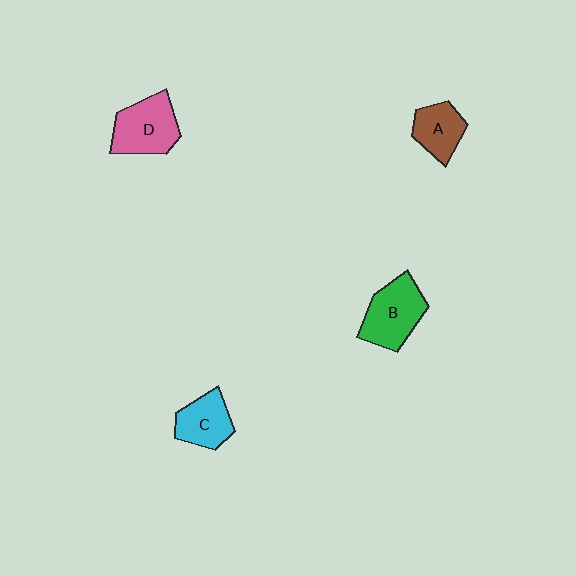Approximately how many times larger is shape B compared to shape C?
Approximately 1.3 times.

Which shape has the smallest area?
Shape A (brown).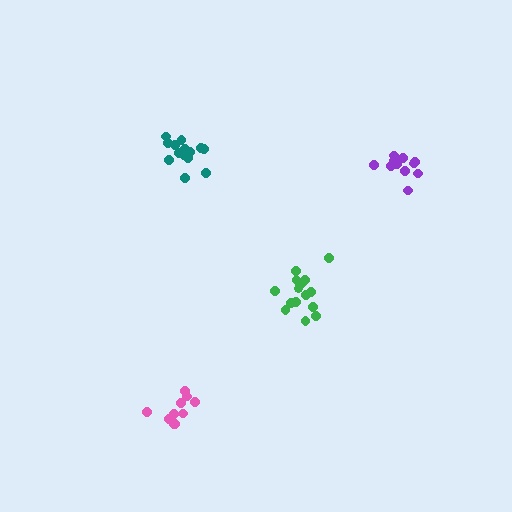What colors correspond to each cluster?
The clusters are colored: green, pink, teal, purple.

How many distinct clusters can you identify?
There are 4 distinct clusters.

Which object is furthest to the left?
The pink cluster is leftmost.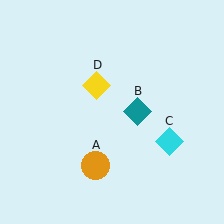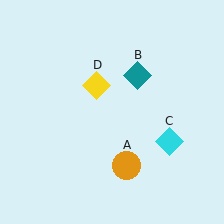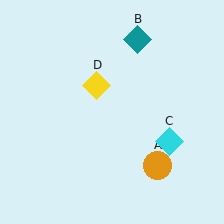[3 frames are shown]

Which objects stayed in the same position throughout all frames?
Cyan diamond (object C) and yellow diamond (object D) remained stationary.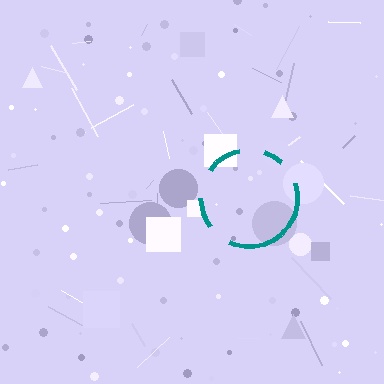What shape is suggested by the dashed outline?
The dashed outline suggests a circle.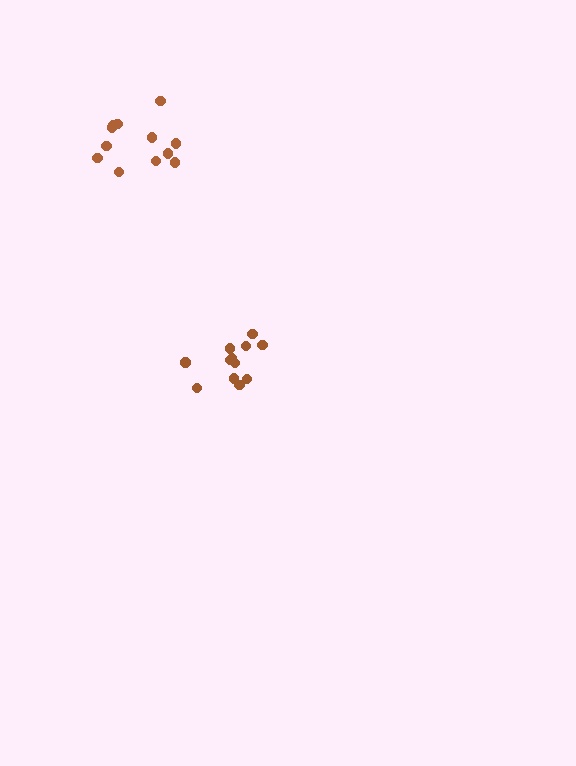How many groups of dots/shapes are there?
There are 2 groups.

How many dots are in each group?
Group 1: 12 dots, Group 2: 12 dots (24 total).